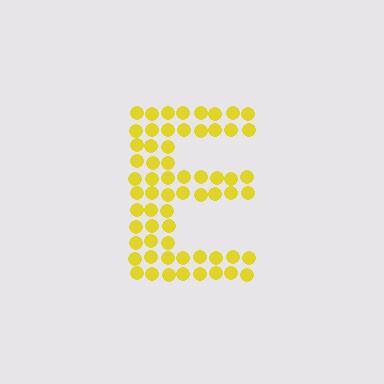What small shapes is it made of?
It is made of small circles.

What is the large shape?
The large shape is the letter E.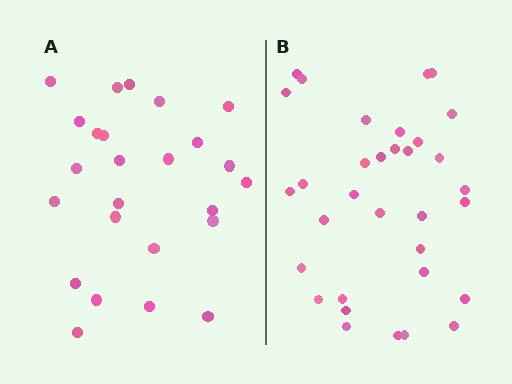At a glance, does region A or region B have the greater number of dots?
Region B (the right region) has more dots.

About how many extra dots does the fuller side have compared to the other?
Region B has roughly 8 or so more dots than region A.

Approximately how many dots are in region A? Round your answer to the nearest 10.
About 20 dots. (The exact count is 25, which rounds to 20.)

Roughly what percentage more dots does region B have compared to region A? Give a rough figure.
About 30% more.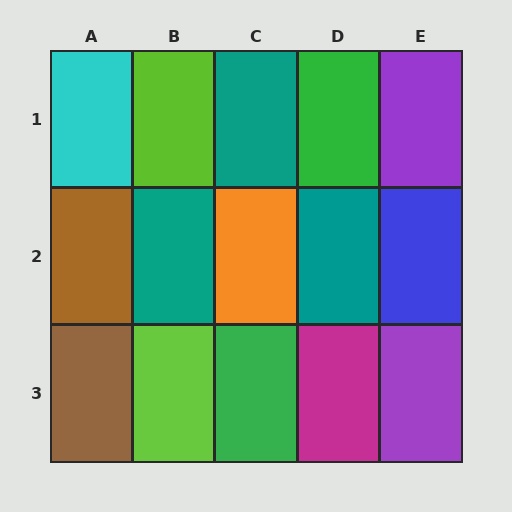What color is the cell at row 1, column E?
Purple.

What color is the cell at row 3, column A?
Brown.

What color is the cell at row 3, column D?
Magenta.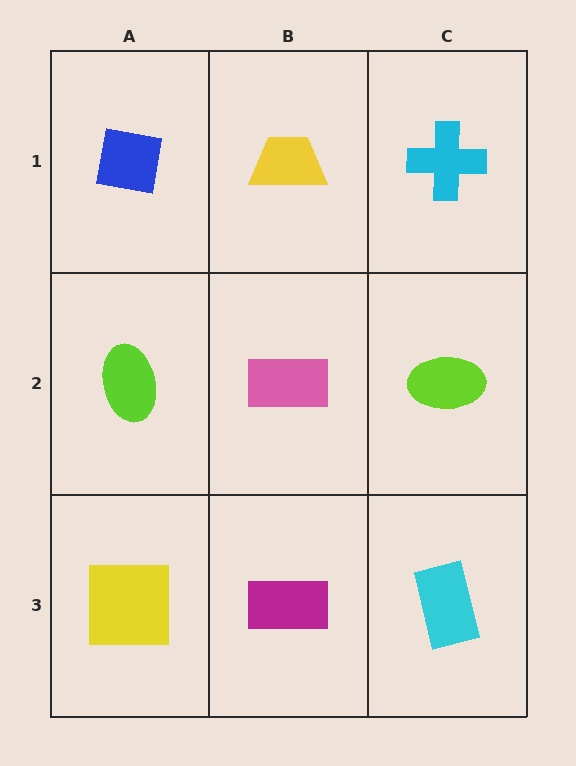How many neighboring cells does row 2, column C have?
3.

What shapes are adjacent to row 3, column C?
A lime ellipse (row 2, column C), a magenta rectangle (row 3, column B).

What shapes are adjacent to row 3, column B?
A pink rectangle (row 2, column B), a yellow square (row 3, column A), a cyan rectangle (row 3, column C).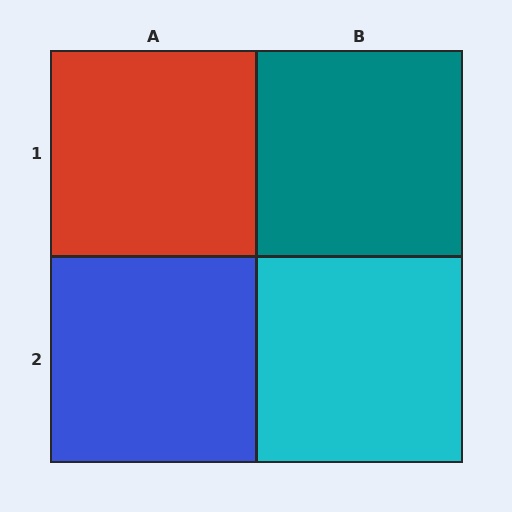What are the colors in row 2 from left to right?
Blue, cyan.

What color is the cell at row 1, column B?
Teal.